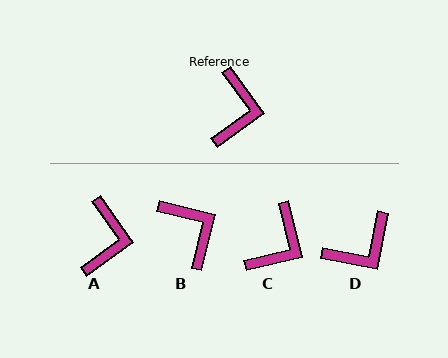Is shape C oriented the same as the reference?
No, it is off by about 22 degrees.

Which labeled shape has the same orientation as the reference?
A.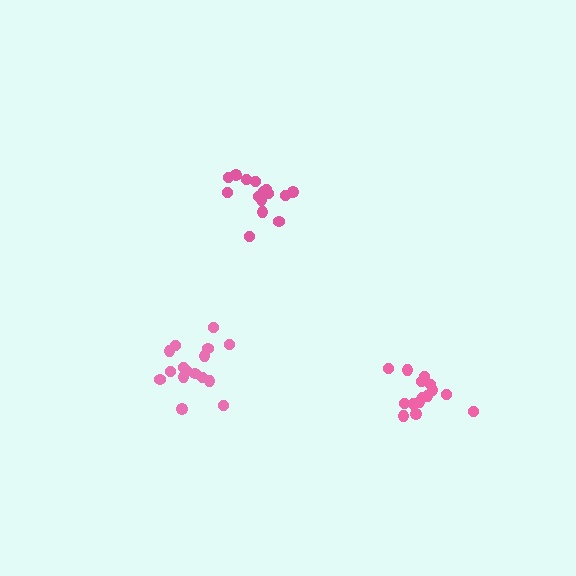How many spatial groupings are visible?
There are 3 spatial groupings.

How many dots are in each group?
Group 1: 15 dots, Group 2: 16 dots, Group 3: 16 dots (47 total).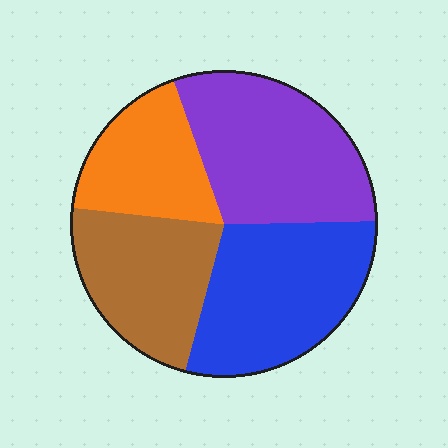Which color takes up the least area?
Orange, at roughly 20%.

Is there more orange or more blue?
Blue.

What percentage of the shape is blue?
Blue covers roughly 30% of the shape.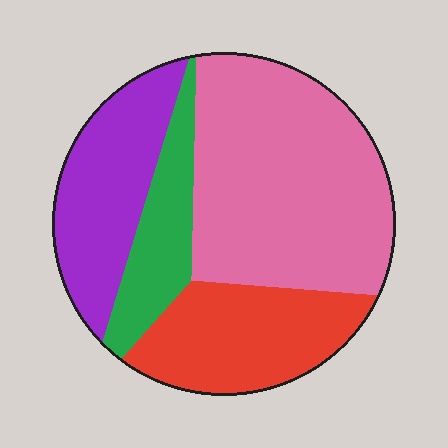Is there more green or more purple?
Purple.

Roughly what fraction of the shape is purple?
Purple takes up about one fifth (1/5) of the shape.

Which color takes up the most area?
Pink, at roughly 45%.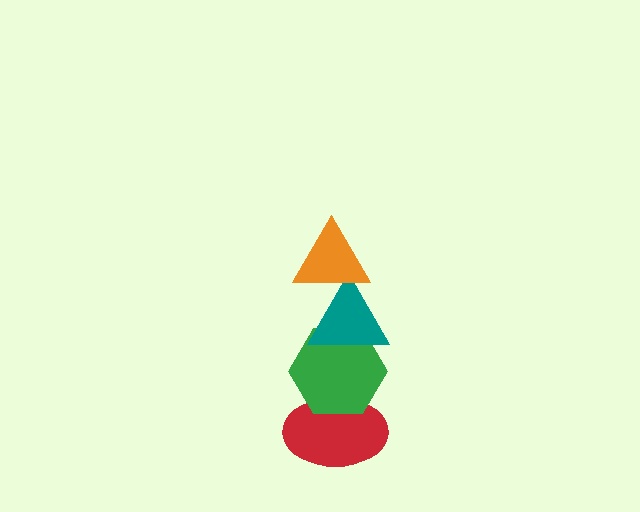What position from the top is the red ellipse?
The red ellipse is 4th from the top.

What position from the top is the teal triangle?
The teal triangle is 2nd from the top.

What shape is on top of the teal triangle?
The orange triangle is on top of the teal triangle.